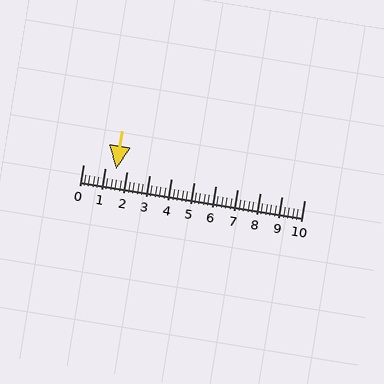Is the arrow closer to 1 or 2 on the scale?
The arrow is closer to 2.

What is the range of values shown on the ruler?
The ruler shows values from 0 to 10.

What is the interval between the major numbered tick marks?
The major tick marks are spaced 1 units apart.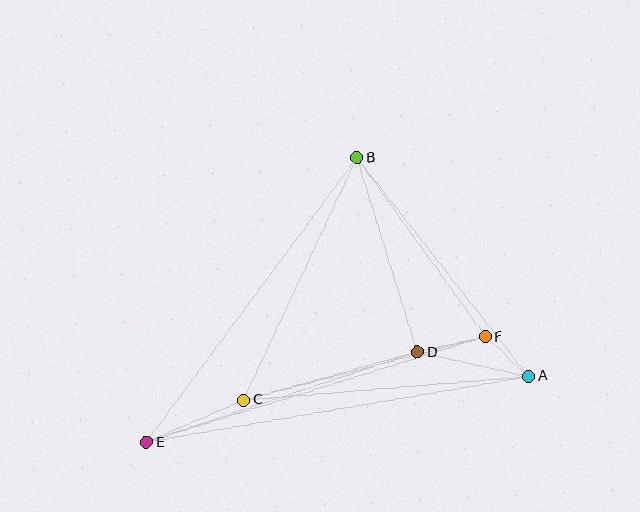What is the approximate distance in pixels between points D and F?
The distance between D and F is approximately 69 pixels.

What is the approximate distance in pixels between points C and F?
The distance between C and F is approximately 250 pixels.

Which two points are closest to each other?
Points A and F are closest to each other.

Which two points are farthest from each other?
Points A and E are farthest from each other.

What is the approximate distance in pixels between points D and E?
The distance between D and E is approximately 286 pixels.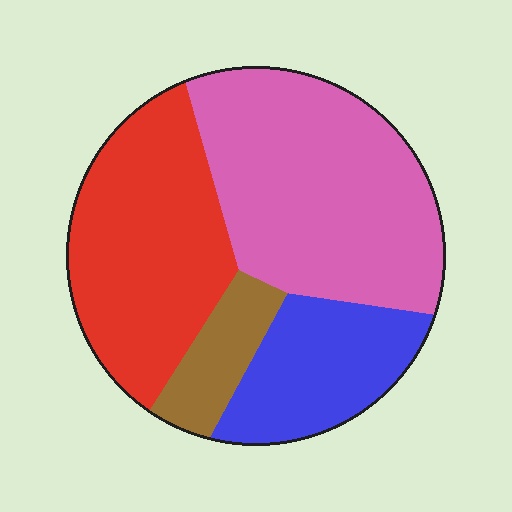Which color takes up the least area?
Brown, at roughly 10%.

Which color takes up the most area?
Pink, at roughly 40%.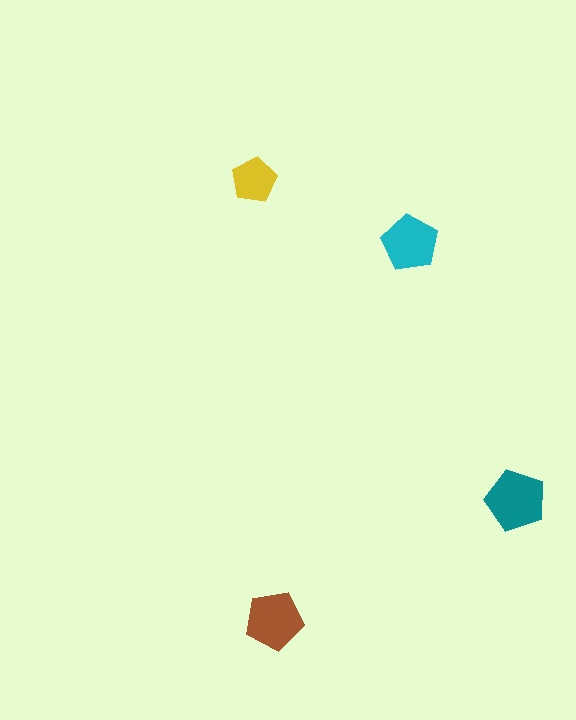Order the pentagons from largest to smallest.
the teal one, the brown one, the cyan one, the yellow one.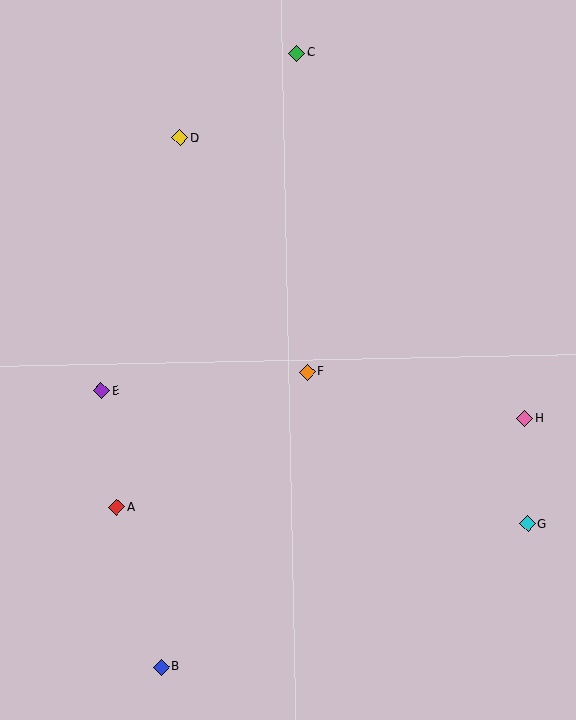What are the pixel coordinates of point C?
Point C is at (296, 53).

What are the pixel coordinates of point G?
Point G is at (528, 524).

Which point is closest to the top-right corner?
Point C is closest to the top-right corner.